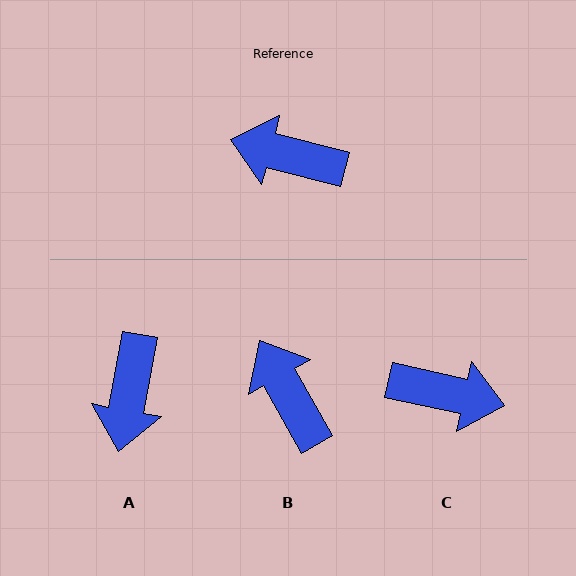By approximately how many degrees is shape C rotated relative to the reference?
Approximately 178 degrees clockwise.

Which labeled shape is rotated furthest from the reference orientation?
C, about 178 degrees away.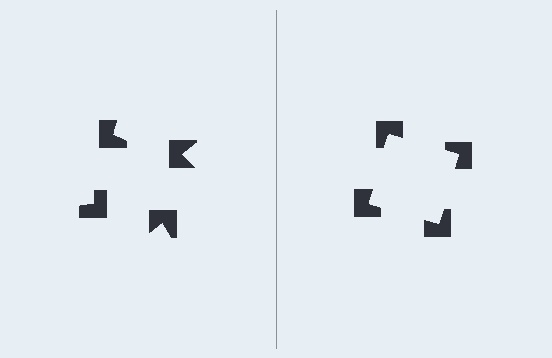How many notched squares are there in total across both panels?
8 — 4 on each side.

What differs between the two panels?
The notched squares are positioned identically on both sides; only the wedge orientations differ. On the right they align to a square; on the left they are misaligned.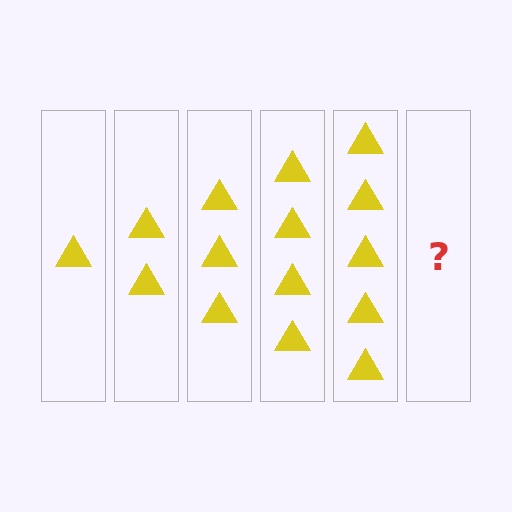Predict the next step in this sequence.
The next step is 6 triangles.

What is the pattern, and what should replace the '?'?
The pattern is that each step adds one more triangle. The '?' should be 6 triangles.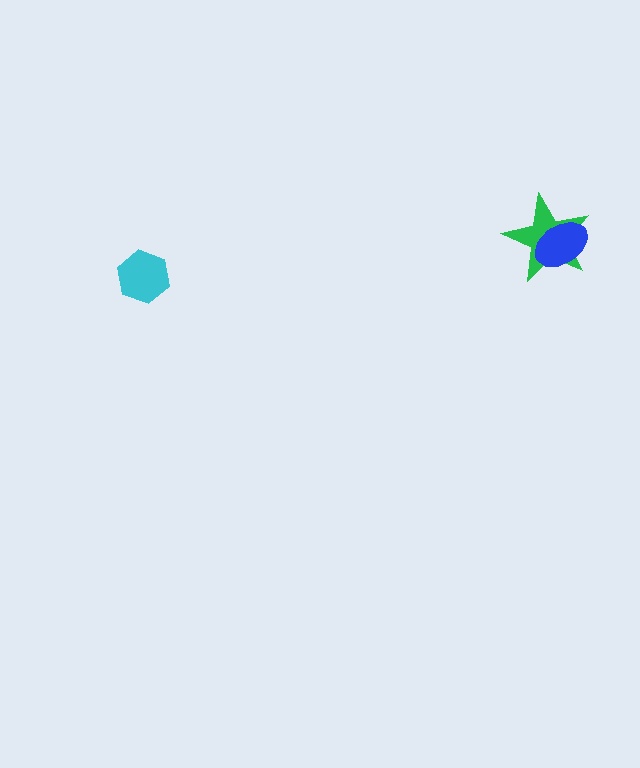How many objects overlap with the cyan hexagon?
0 objects overlap with the cyan hexagon.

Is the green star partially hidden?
Yes, it is partially covered by another shape.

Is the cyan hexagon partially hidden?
No, no other shape covers it.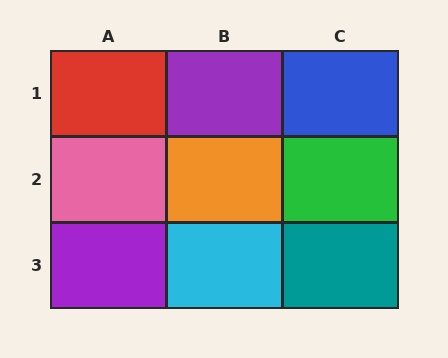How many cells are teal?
1 cell is teal.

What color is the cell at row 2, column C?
Green.